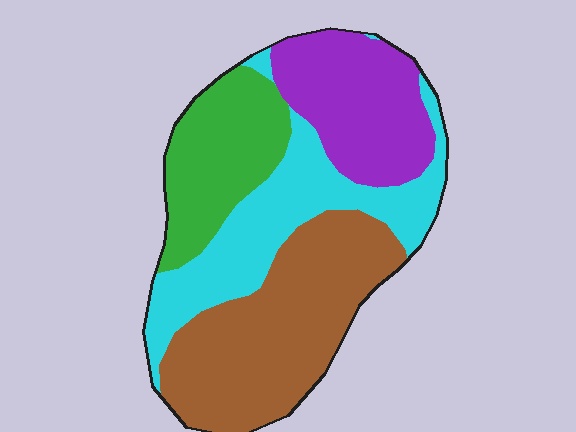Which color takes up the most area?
Brown, at roughly 35%.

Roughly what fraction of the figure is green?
Green takes up about one fifth (1/5) of the figure.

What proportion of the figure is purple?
Purple takes up less than a quarter of the figure.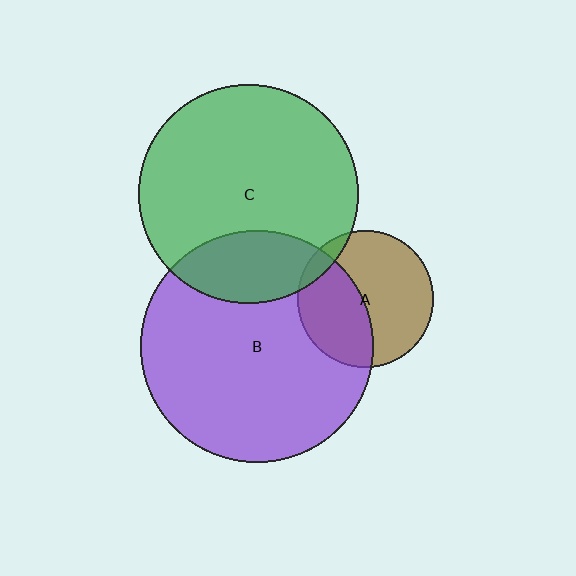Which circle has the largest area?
Circle B (purple).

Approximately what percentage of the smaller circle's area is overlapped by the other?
Approximately 10%.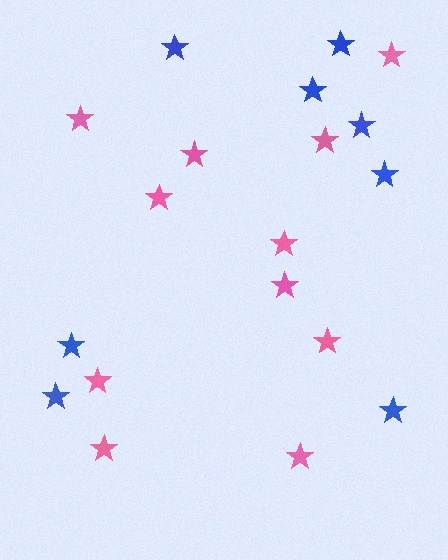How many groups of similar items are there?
There are 2 groups: one group of pink stars (11) and one group of blue stars (8).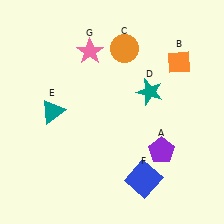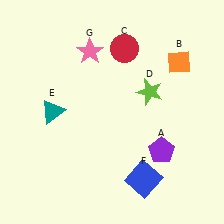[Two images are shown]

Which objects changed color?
C changed from orange to red. D changed from teal to lime.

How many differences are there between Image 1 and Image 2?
There are 2 differences between the two images.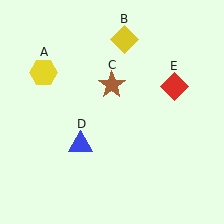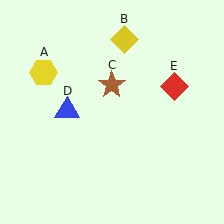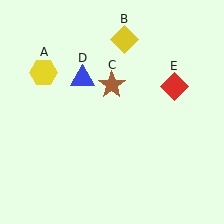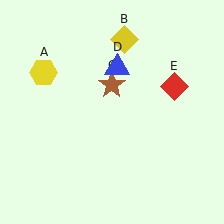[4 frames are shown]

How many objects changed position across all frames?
1 object changed position: blue triangle (object D).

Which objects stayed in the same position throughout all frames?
Yellow hexagon (object A) and yellow diamond (object B) and brown star (object C) and red diamond (object E) remained stationary.